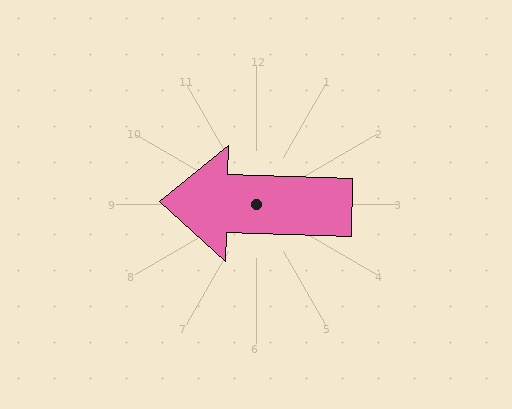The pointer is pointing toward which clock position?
Roughly 9 o'clock.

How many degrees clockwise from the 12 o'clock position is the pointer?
Approximately 272 degrees.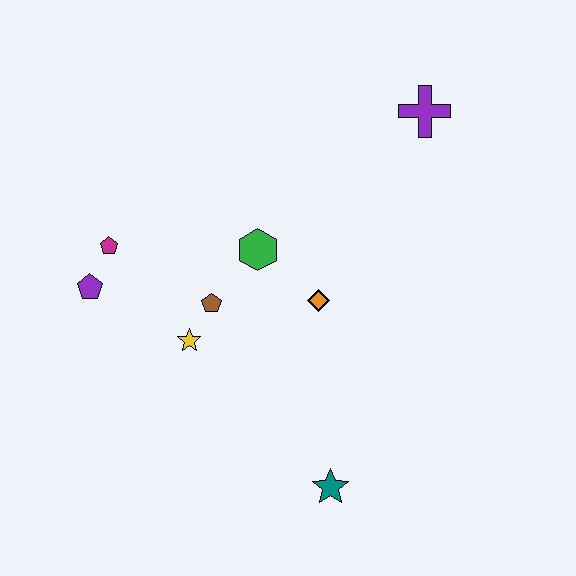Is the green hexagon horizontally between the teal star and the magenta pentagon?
Yes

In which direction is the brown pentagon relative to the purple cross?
The brown pentagon is to the left of the purple cross.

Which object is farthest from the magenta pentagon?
The purple cross is farthest from the magenta pentagon.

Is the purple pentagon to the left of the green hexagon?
Yes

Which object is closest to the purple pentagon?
The magenta pentagon is closest to the purple pentagon.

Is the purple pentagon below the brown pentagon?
No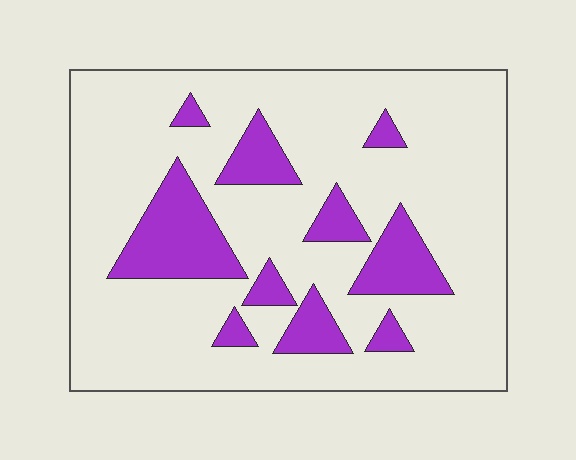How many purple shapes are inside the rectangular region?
10.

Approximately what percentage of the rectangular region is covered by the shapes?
Approximately 20%.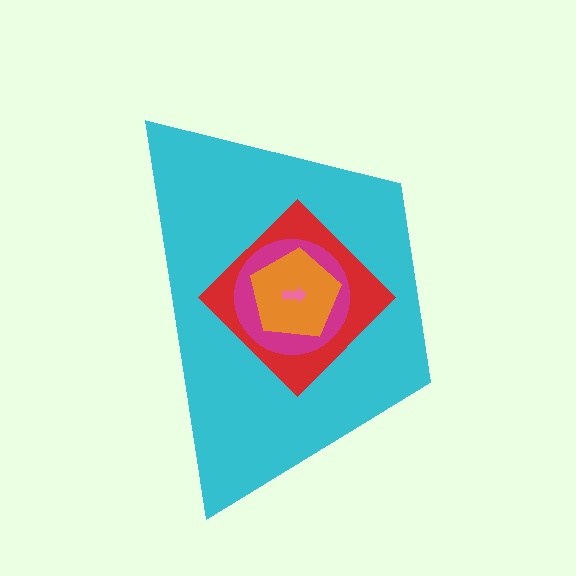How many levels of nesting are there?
5.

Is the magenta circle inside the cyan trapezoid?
Yes.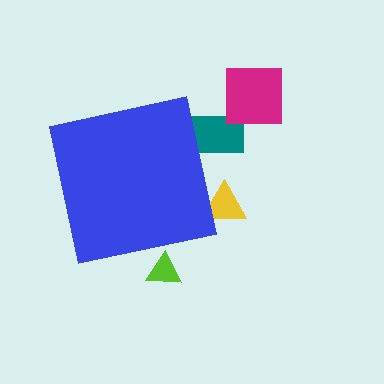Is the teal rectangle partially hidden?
Yes, the teal rectangle is partially hidden behind the blue square.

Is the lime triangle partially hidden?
Yes, the lime triangle is partially hidden behind the blue square.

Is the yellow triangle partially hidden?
Yes, the yellow triangle is partially hidden behind the blue square.